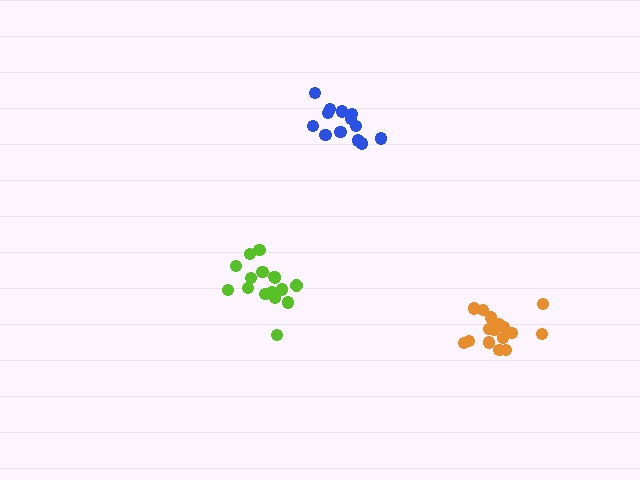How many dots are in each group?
Group 1: 13 dots, Group 2: 16 dots, Group 3: 16 dots (45 total).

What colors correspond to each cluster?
The clusters are colored: blue, orange, lime.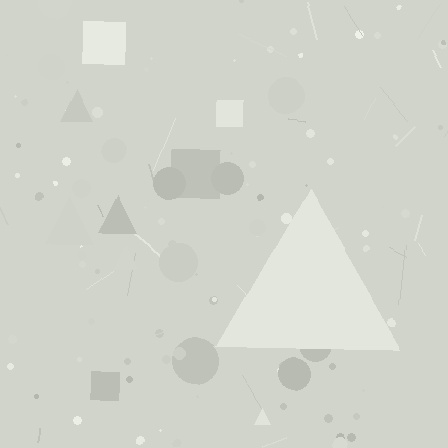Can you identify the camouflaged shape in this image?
The camouflaged shape is a triangle.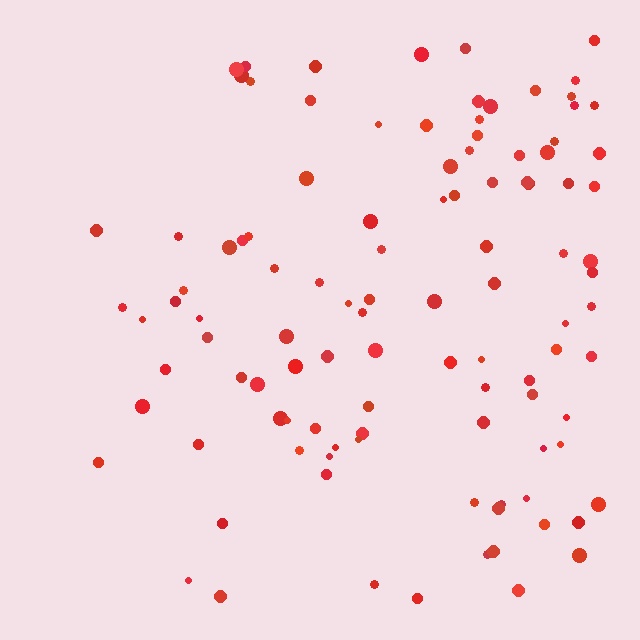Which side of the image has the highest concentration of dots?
The right.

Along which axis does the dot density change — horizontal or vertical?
Horizontal.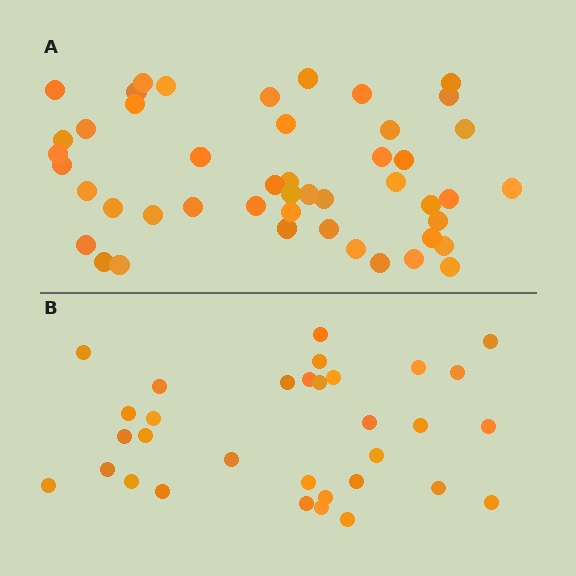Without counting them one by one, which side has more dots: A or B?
Region A (the top region) has more dots.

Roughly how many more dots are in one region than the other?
Region A has approximately 15 more dots than region B.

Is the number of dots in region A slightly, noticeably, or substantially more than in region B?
Region A has substantially more. The ratio is roughly 1.5 to 1.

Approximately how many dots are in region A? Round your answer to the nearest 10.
About 50 dots. (The exact count is 47, which rounds to 50.)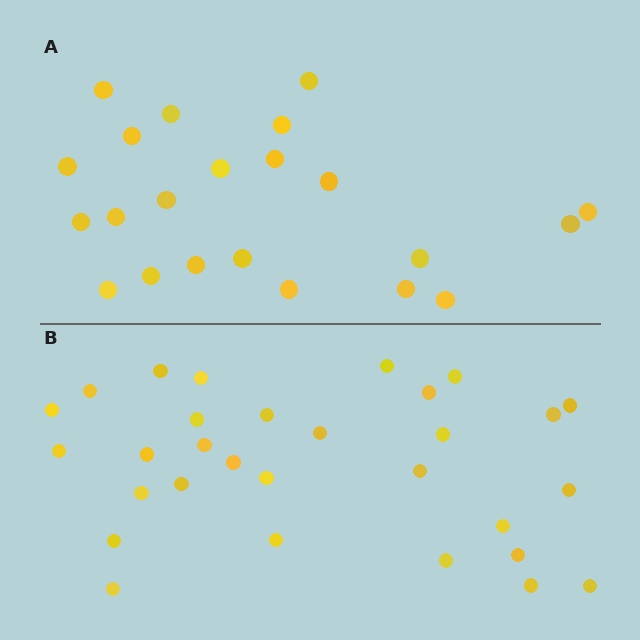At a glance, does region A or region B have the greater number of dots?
Region B (the bottom region) has more dots.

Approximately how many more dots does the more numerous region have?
Region B has roughly 8 or so more dots than region A.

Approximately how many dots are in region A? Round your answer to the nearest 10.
About 20 dots. (The exact count is 22, which rounds to 20.)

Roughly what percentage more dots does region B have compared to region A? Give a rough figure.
About 35% more.